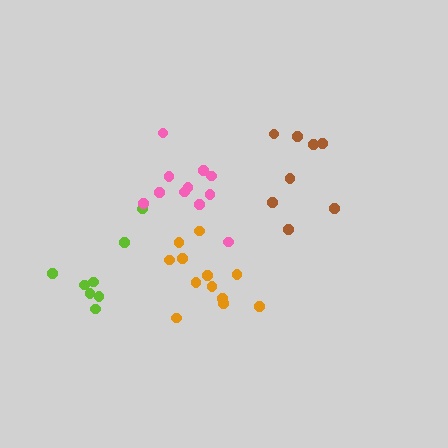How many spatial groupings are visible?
There are 4 spatial groupings.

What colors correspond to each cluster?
The clusters are colored: brown, lime, pink, orange.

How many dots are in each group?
Group 1: 8 dots, Group 2: 8 dots, Group 3: 11 dots, Group 4: 12 dots (39 total).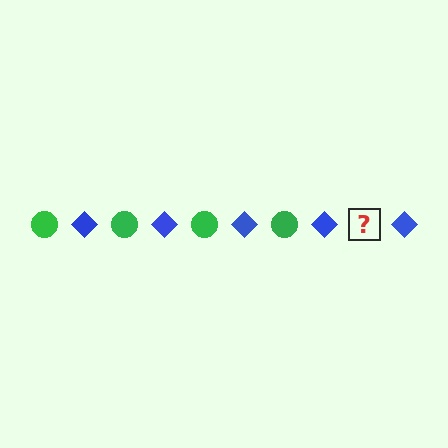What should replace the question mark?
The question mark should be replaced with a green circle.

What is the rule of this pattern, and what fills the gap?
The rule is that the pattern alternates between green circle and blue diamond. The gap should be filled with a green circle.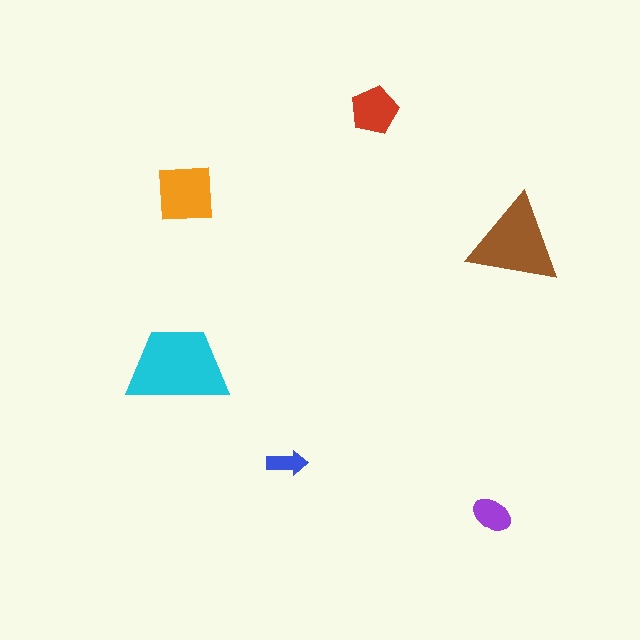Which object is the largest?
The cyan trapezoid.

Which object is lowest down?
The purple ellipse is bottommost.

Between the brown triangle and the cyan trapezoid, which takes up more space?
The cyan trapezoid.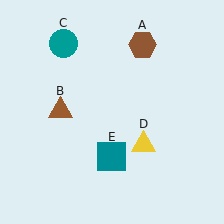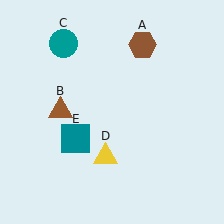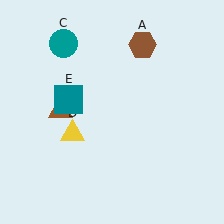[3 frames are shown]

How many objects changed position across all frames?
2 objects changed position: yellow triangle (object D), teal square (object E).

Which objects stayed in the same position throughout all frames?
Brown hexagon (object A) and brown triangle (object B) and teal circle (object C) remained stationary.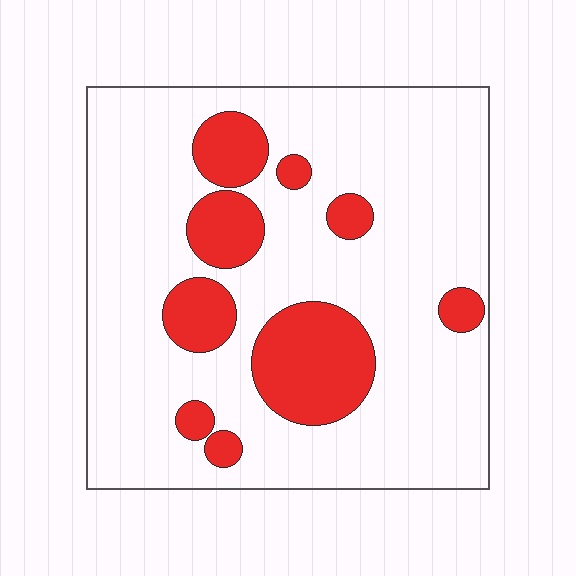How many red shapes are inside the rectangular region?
9.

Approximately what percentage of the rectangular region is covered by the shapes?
Approximately 20%.